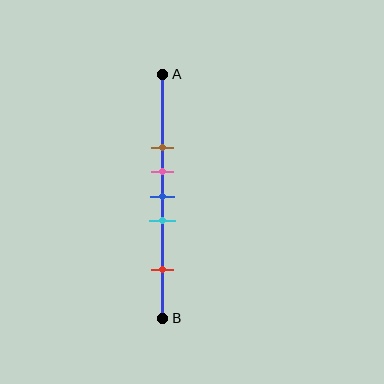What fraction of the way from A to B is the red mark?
The red mark is approximately 80% (0.8) of the way from A to B.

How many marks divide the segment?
There are 5 marks dividing the segment.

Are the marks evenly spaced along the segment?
No, the marks are not evenly spaced.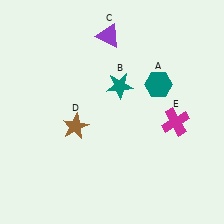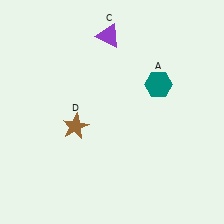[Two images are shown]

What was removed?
The magenta cross (E), the teal star (B) were removed in Image 2.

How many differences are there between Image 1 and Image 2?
There are 2 differences between the two images.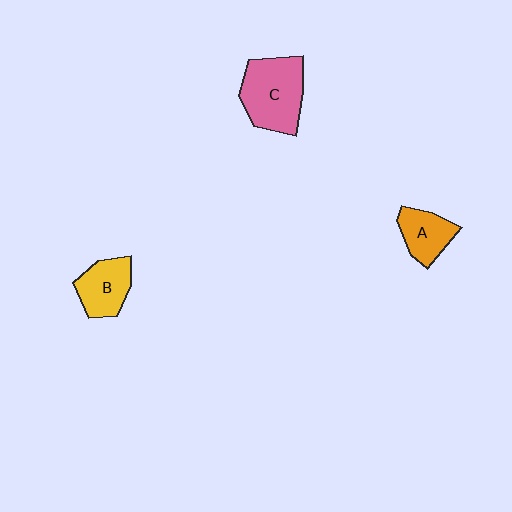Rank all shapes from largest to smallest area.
From largest to smallest: C (pink), B (yellow), A (orange).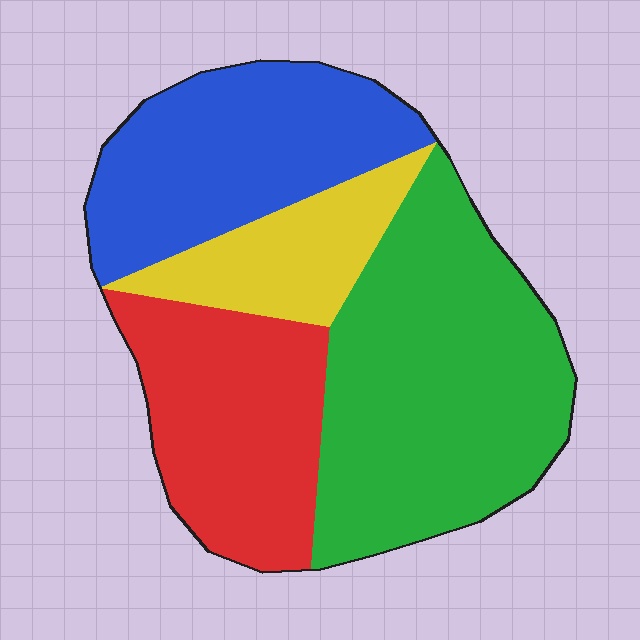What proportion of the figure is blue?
Blue takes up about one quarter (1/4) of the figure.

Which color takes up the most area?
Green, at roughly 40%.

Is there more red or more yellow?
Red.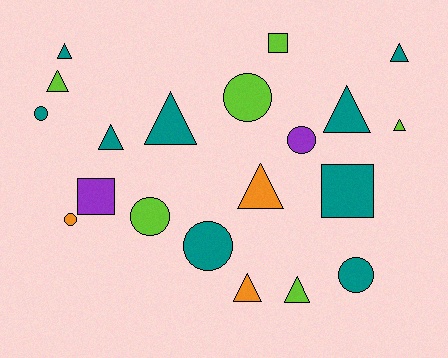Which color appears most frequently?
Teal, with 9 objects.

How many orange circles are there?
There is 1 orange circle.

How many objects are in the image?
There are 20 objects.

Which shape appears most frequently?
Triangle, with 10 objects.